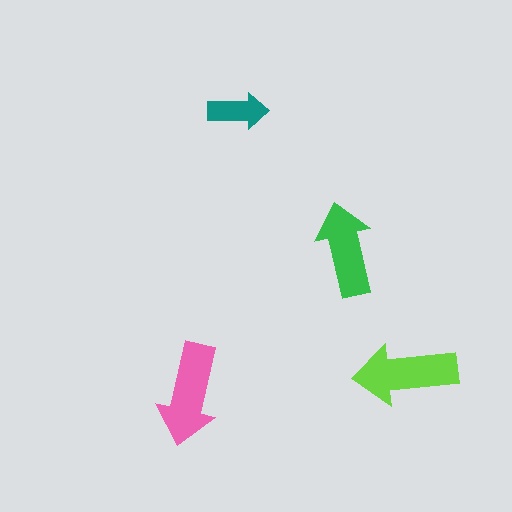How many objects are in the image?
There are 4 objects in the image.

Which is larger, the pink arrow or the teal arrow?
The pink one.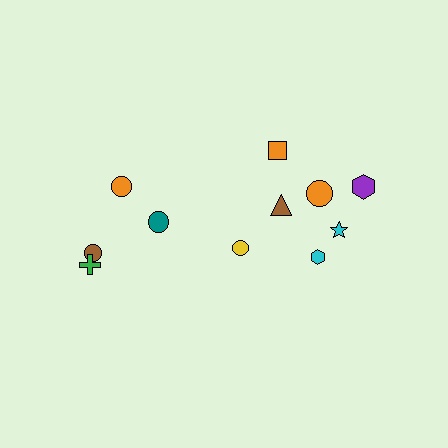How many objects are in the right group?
There are 7 objects.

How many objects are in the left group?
There are 4 objects.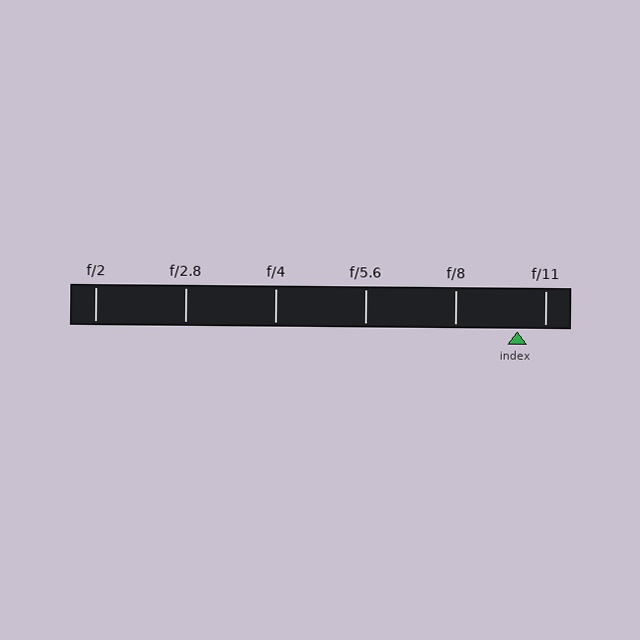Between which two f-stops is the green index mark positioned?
The index mark is between f/8 and f/11.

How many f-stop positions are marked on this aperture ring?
There are 6 f-stop positions marked.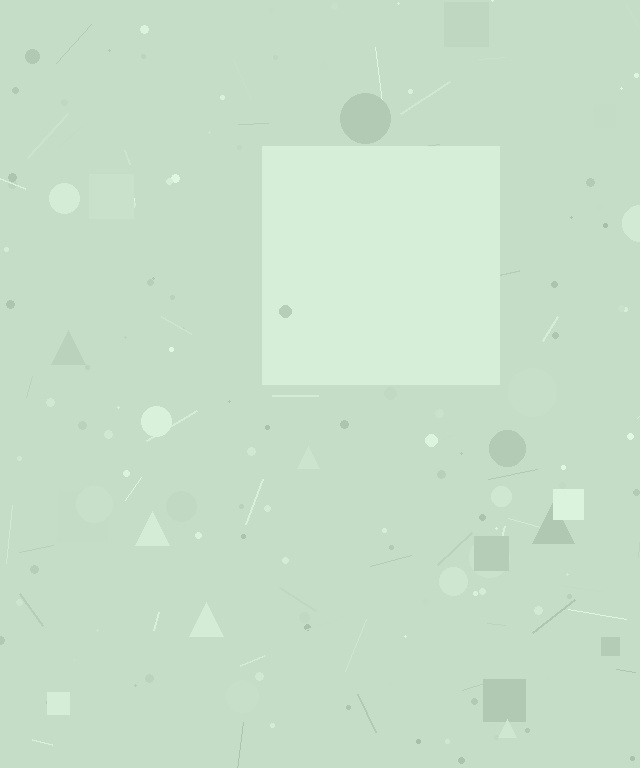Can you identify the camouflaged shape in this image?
The camouflaged shape is a square.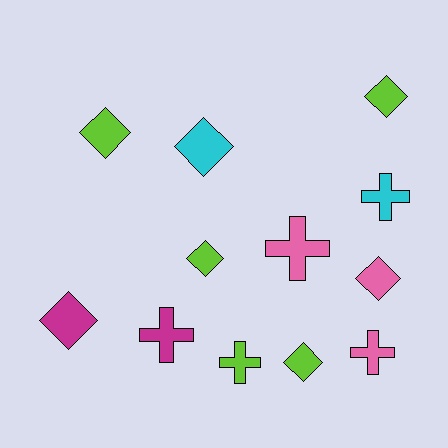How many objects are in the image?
There are 12 objects.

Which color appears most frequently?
Lime, with 5 objects.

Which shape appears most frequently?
Diamond, with 7 objects.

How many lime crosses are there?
There is 1 lime cross.